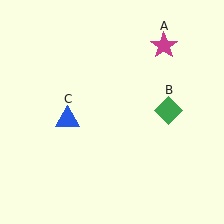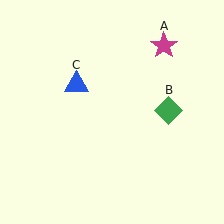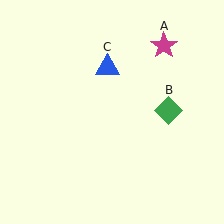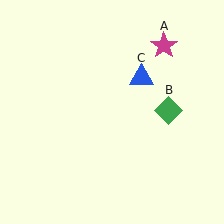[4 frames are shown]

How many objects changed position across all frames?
1 object changed position: blue triangle (object C).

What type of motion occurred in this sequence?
The blue triangle (object C) rotated clockwise around the center of the scene.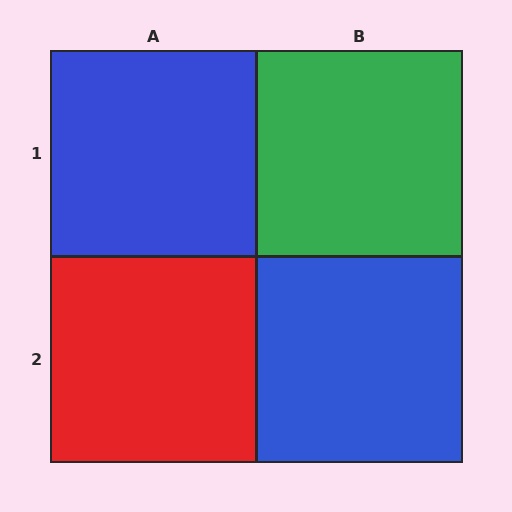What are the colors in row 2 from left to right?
Red, blue.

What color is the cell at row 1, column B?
Green.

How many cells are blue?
2 cells are blue.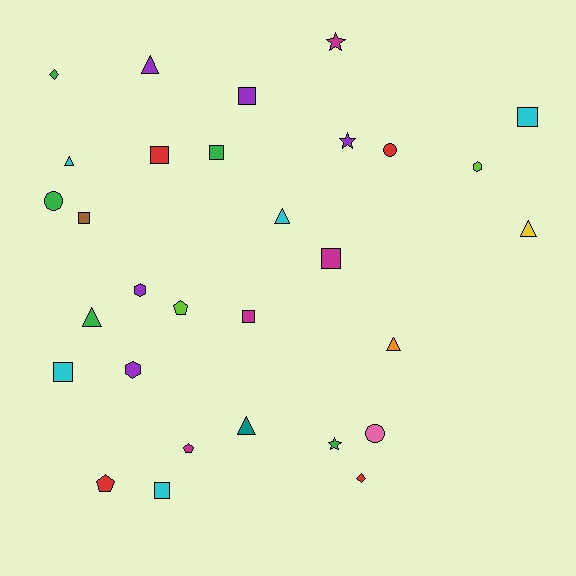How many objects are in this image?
There are 30 objects.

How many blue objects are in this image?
There are no blue objects.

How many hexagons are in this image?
There are 3 hexagons.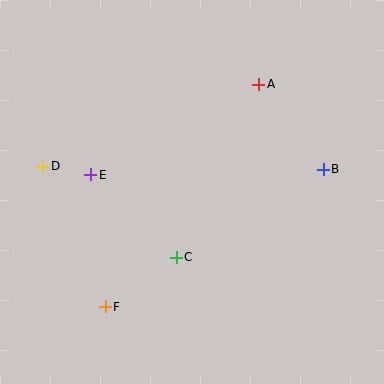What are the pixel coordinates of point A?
Point A is at (259, 84).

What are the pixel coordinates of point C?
Point C is at (176, 257).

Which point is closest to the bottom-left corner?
Point F is closest to the bottom-left corner.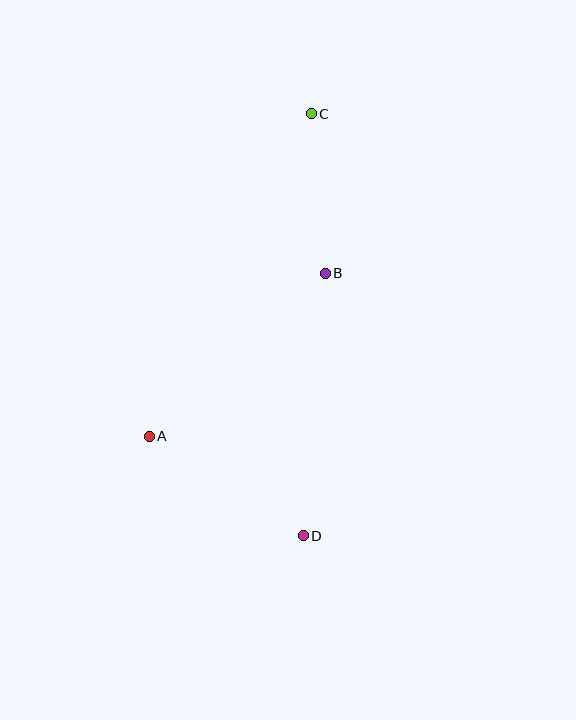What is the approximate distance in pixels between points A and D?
The distance between A and D is approximately 183 pixels.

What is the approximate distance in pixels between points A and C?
The distance between A and C is approximately 361 pixels.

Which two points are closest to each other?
Points B and C are closest to each other.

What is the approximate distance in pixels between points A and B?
The distance between A and B is approximately 240 pixels.